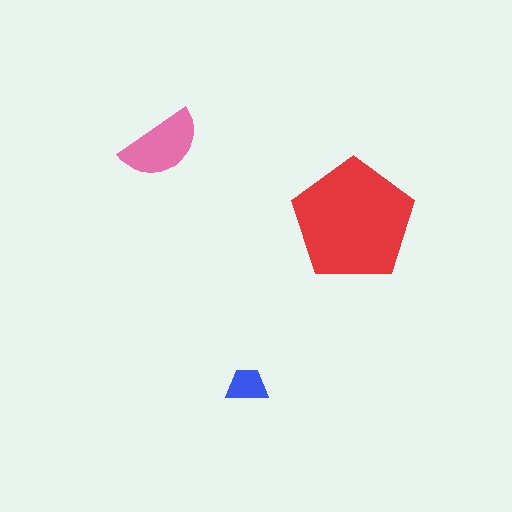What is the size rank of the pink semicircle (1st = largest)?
2nd.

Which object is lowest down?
The blue trapezoid is bottommost.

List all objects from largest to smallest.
The red pentagon, the pink semicircle, the blue trapezoid.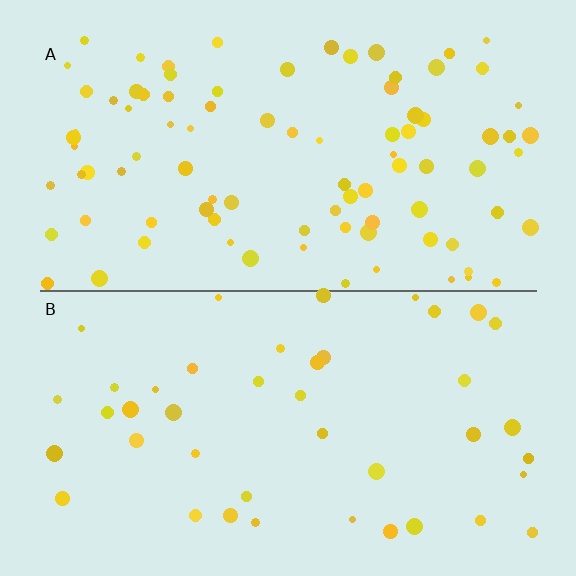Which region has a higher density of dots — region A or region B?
A (the top).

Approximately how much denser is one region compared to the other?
Approximately 2.1× — region A over region B.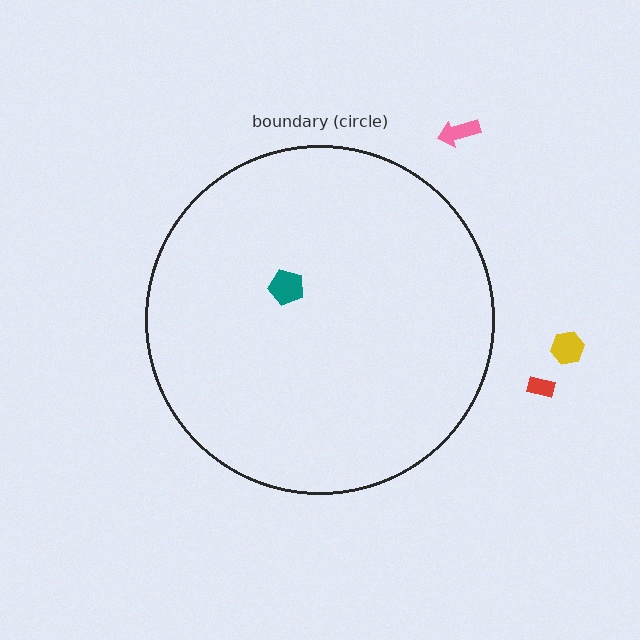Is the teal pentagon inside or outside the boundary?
Inside.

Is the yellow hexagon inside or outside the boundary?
Outside.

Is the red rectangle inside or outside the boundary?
Outside.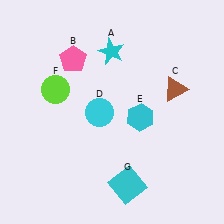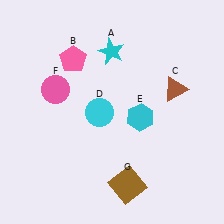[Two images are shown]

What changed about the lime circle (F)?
In Image 1, F is lime. In Image 2, it changed to pink.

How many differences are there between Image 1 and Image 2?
There are 2 differences between the two images.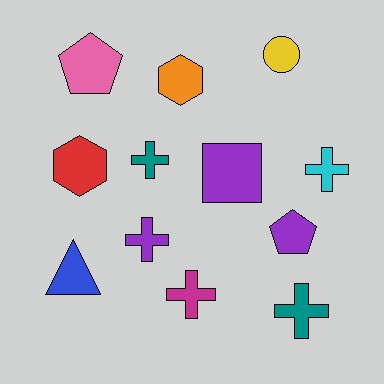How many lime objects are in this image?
There are no lime objects.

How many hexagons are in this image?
There are 2 hexagons.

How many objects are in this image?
There are 12 objects.